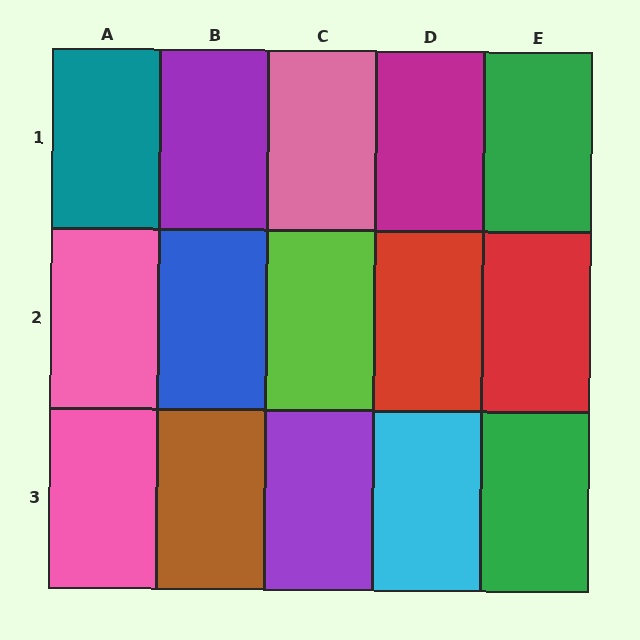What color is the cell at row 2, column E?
Red.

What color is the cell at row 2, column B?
Blue.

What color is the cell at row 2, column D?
Red.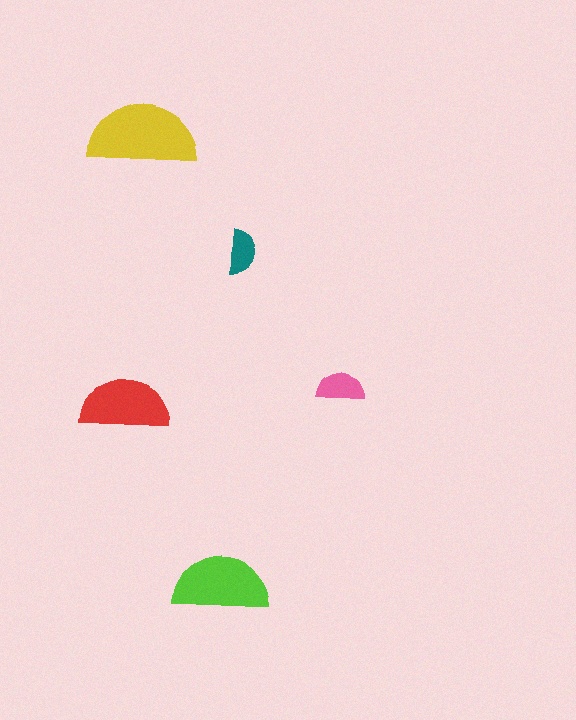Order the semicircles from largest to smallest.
the yellow one, the lime one, the red one, the pink one, the teal one.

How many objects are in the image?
There are 5 objects in the image.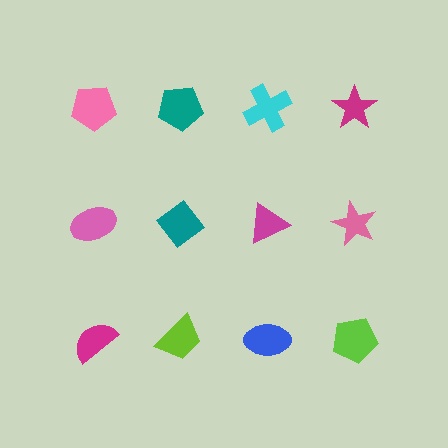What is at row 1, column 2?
A teal pentagon.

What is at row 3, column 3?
A blue ellipse.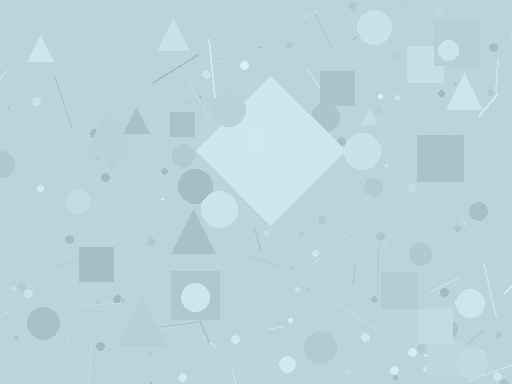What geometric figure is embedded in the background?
A diamond is embedded in the background.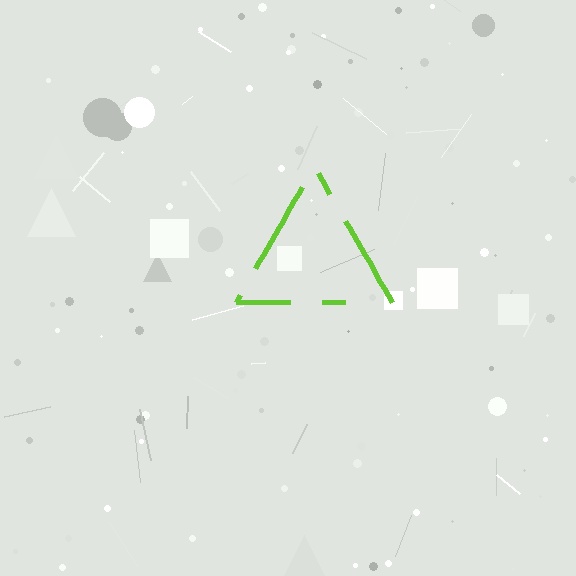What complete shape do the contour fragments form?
The contour fragments form a triangle.